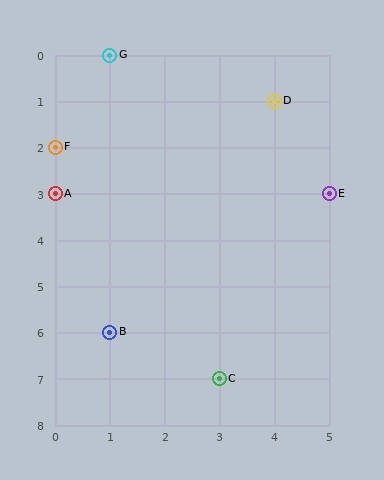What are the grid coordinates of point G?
Point G is at grid coordinates (1, 0).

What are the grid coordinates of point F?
Point F is at grid coordinates (0, 2).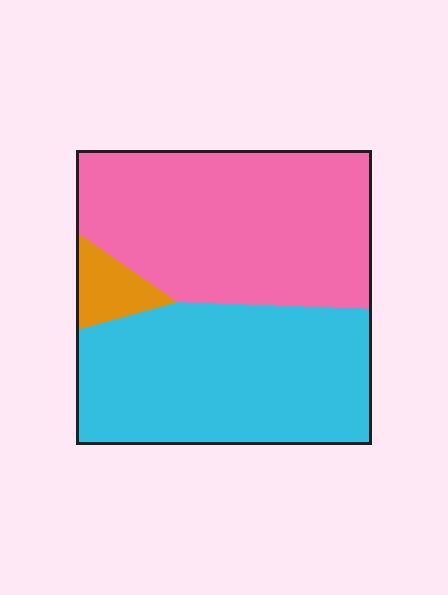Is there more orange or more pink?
Pink.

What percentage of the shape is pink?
Pink takes up between a quarter and a half of the shape.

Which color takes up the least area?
Orange, at roughly 5%.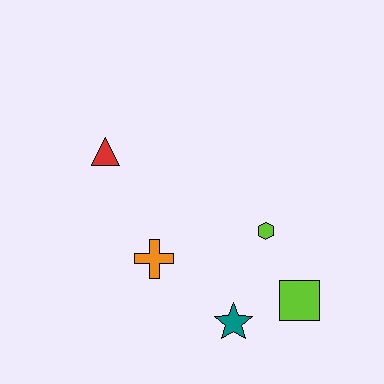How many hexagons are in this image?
There is 1 hexagon.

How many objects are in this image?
There are 5 objects.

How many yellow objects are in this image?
There are no yellow objects.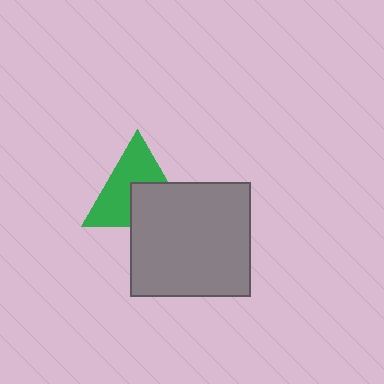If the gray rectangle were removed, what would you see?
You would see the complete green triangle.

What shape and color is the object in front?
The object in front is a gray rectangle.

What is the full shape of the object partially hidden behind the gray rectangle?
The partially hidden object is a green triangle.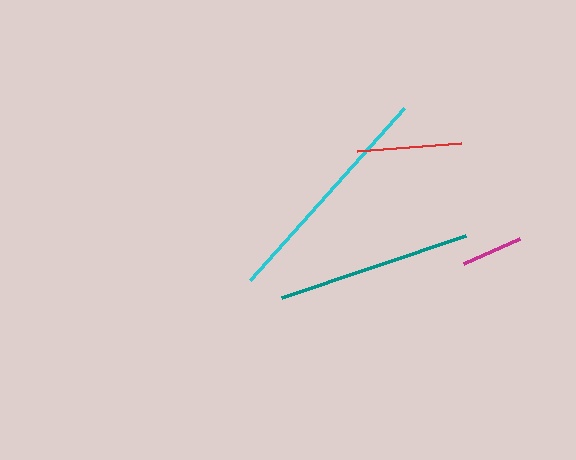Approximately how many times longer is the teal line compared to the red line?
The teal line is approximately 1.8 times the length of the red line.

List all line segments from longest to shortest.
From longest to shortest: cyan, teal, red, magenta.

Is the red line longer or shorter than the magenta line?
The red line is longer than the magenta line.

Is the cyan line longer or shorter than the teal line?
The cyan line is longer than the teal line.